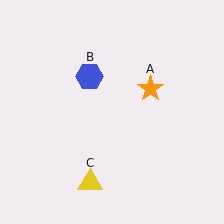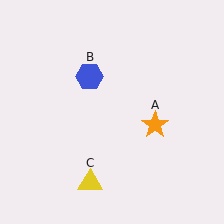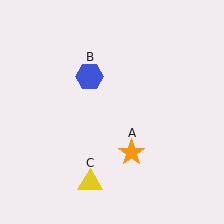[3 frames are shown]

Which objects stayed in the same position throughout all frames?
Blue hexagon (object B) and yellow triangle (object C) remained stationary.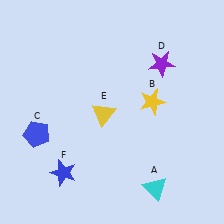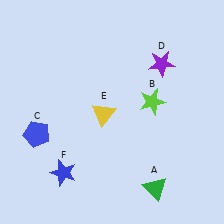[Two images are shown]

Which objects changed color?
A changed from cyan to green. B changed from yellow to lime.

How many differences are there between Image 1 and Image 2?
There are 2 differences between the two images.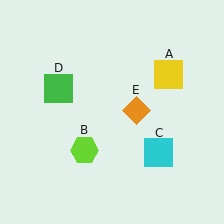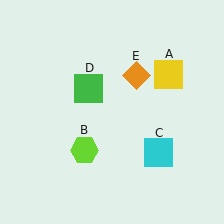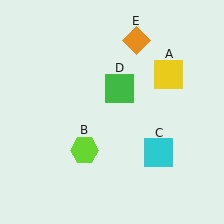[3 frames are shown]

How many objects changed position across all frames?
2 objects changed position: green square (object D), orange diamond (object E).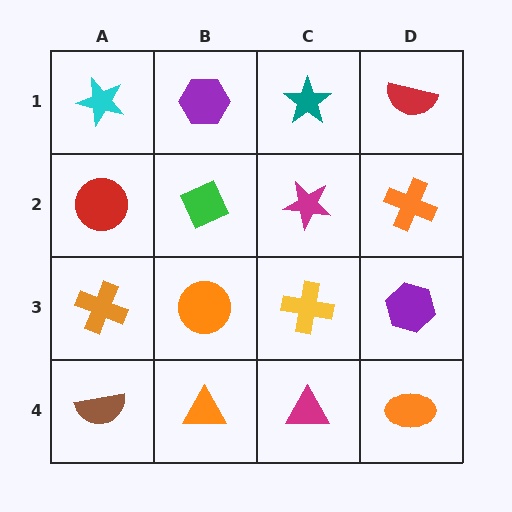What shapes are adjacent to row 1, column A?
A red circle (row 2, column A), a purple hexagon (row 1, column B).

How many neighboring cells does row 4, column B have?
3.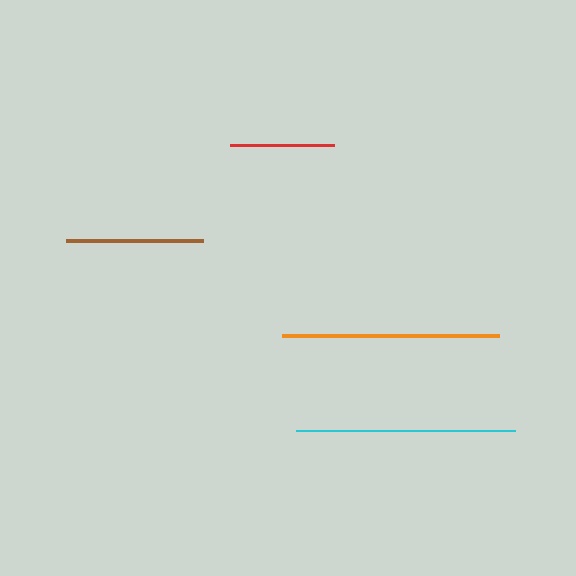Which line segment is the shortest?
The red line is the shortest at approximately 103 pixels.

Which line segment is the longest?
The cyan line is the longest at approximately 219 pixels.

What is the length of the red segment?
The red segment is approximately 103 pixels long.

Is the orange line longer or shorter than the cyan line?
The cyan line is longer than the orange line.